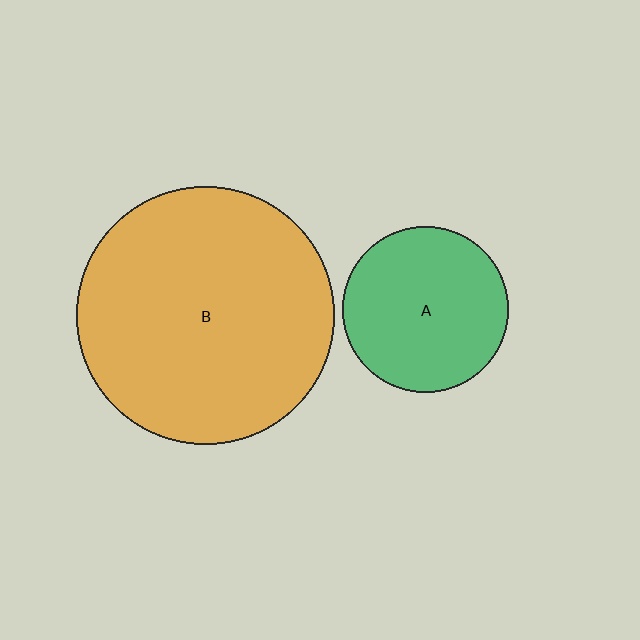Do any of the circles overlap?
No, none of the circles overlap.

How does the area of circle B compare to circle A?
Approximately 2.4 times.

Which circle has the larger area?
Circle B (orange).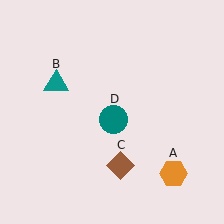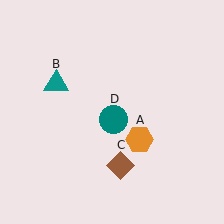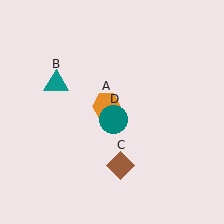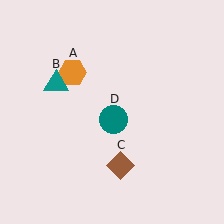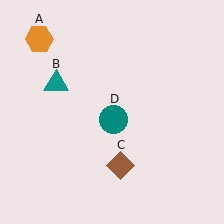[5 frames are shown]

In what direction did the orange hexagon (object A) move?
The orange hexagon (object A) moved up and to the left.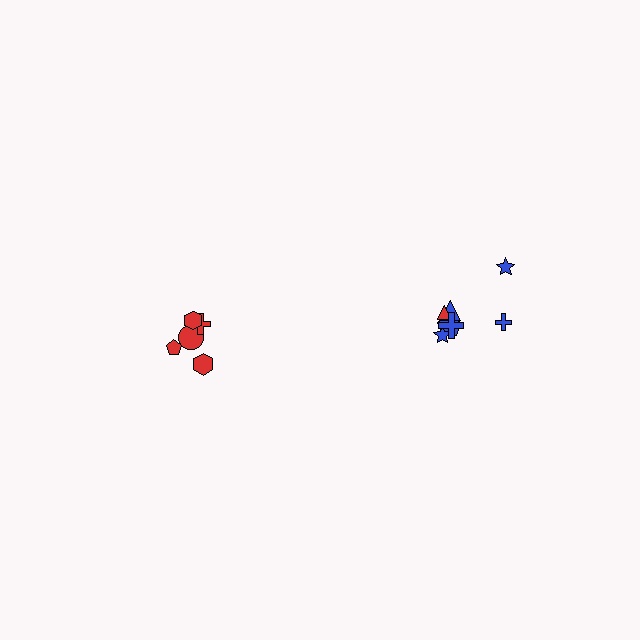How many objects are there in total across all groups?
There are 12 objects.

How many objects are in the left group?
There are 5 objects.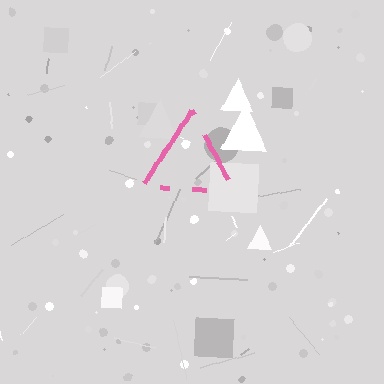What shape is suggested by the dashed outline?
The dashed outline suggests a triangle.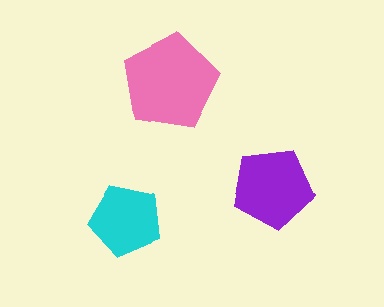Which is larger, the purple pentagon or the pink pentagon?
The pink one.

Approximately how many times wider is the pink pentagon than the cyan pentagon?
About 1.5 times wider.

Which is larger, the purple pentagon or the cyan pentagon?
The purple one.